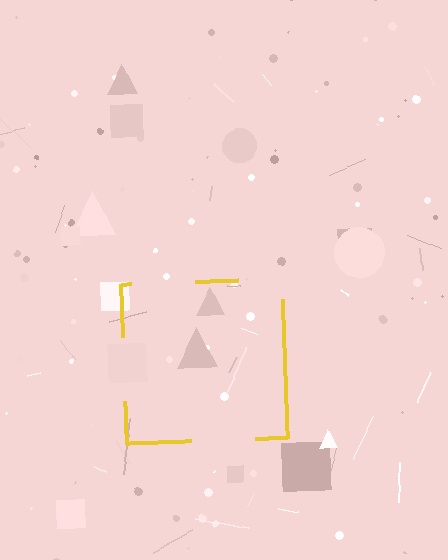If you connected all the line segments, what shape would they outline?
They would outline a square.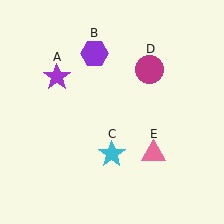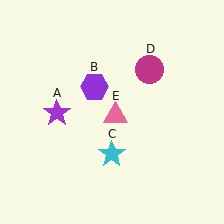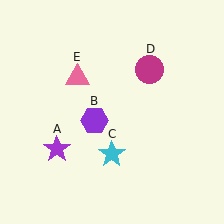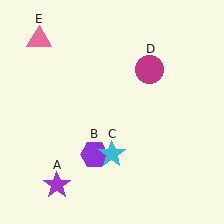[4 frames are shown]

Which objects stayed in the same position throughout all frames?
Cyan star (object C) and magenta circle (object D) remained stationary.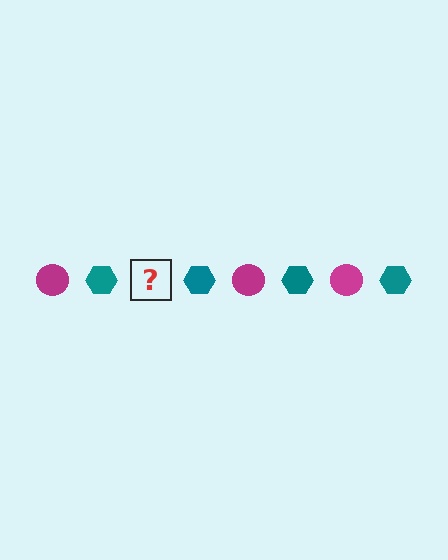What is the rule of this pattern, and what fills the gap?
The rule is that the pattern alternates between magenta circle and teal hexagon. The gap should be filled with a magenta circle.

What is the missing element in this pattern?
The missing element is a magenta circle.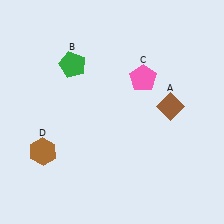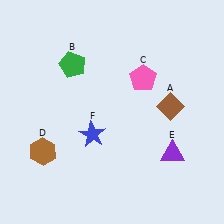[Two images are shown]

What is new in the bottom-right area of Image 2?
A purple triangle (E) was added in the bottom-right area of Image 2.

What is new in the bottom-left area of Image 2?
A blue star (F) was added in the bottom-left area of Image 2.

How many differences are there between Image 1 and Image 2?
There are 2 differences between the two images.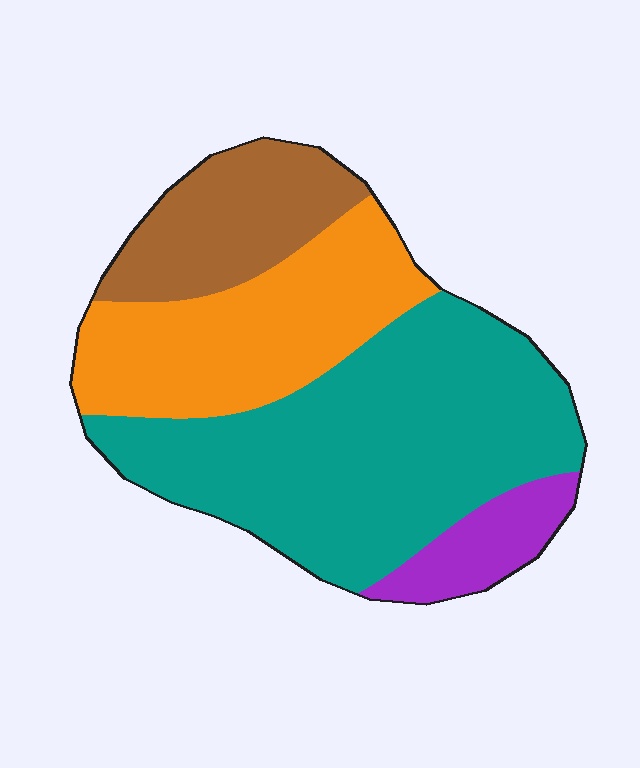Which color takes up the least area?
Purple, at roughly 10%.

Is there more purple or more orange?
Orange.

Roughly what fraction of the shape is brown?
Brown covers roughly 15% of the shape.